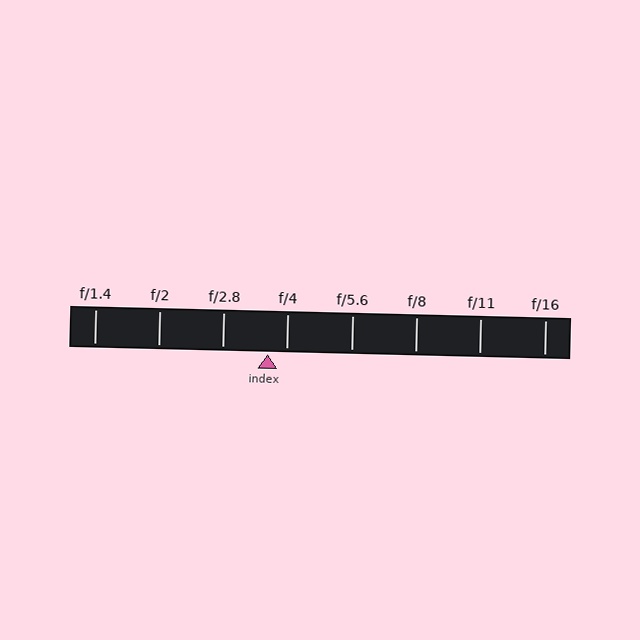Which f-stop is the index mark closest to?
The index mark is closest to f/4.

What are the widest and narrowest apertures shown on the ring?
The widest aperture shown is f/1.4 and the narrowest is f/16.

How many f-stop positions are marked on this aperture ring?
There are 8 f-stop positions marked.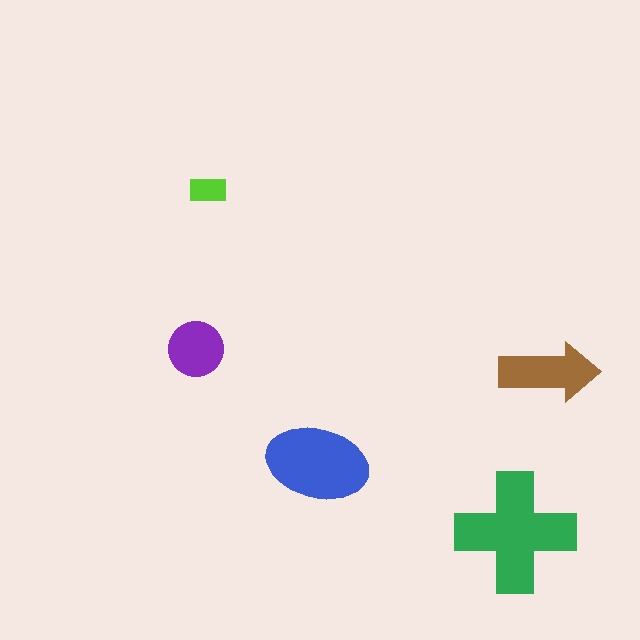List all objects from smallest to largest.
The lime rectangle, the purple circle, the brown arrow, the blue ellipse, the green cross.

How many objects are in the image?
There are 5 objects in the image.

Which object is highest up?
The lime rectangle is topmost.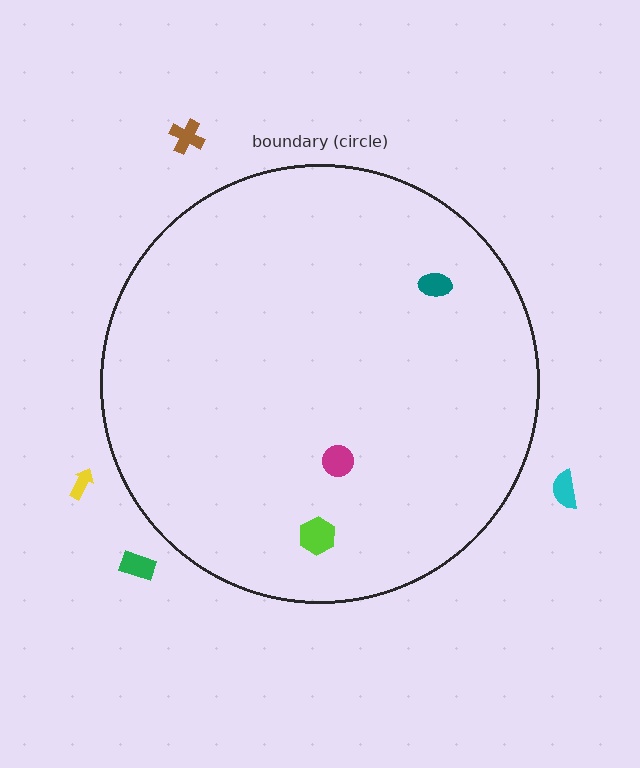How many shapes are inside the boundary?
3 inside, 4 outside.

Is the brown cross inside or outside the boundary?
Outside.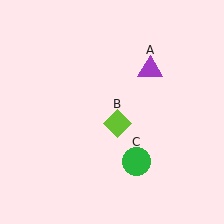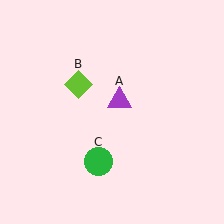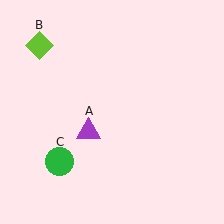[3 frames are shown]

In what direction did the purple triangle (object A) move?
The purple triangle (object A) moved down and to the left.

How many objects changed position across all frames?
3 objects changed position: purple triangle (object A), lime diamond (object B), green circle (object C).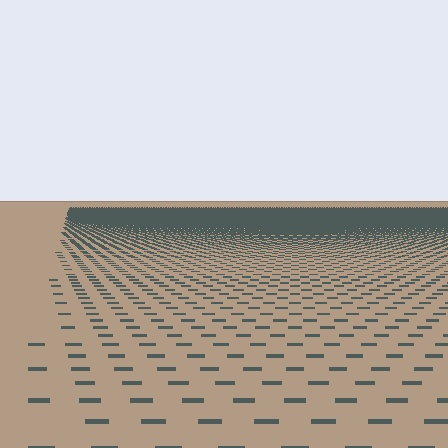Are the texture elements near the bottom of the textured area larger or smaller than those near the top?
Larger. Near the bottom, elements are closer to the viewer and appear at a bigger on-screen size.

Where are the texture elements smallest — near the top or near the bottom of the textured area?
Near the top.